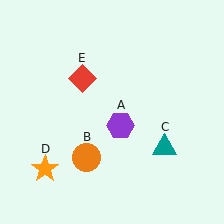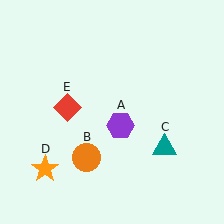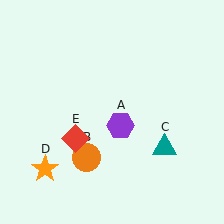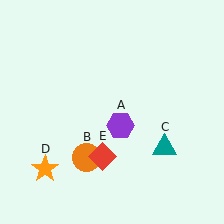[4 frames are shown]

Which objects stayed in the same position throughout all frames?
Purple hexagon (object A) and orange circle (object B) and teal triangle (object C) and orange star (object D) remained stationary.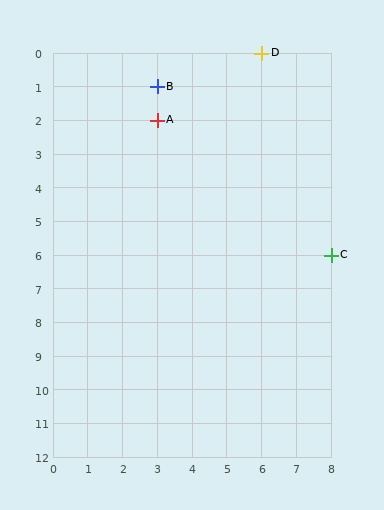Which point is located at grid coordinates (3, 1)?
Point B is at (3, 1).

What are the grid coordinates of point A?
Point A is at grid coordinates (3, 2).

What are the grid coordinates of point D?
Point D is at grid coordinates (6, 0).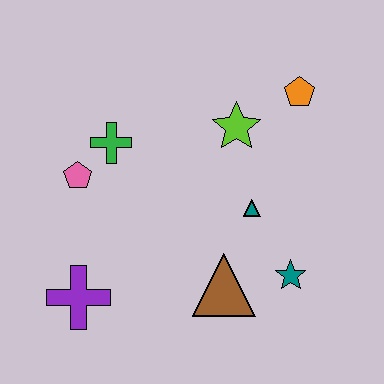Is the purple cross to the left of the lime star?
Yes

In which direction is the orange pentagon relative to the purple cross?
The orange pentagon is to the right of the purple cross.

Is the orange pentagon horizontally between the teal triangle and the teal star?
No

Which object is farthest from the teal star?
The pink pentagon is farthest from the teal star.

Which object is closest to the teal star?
The brown triangle is closest to the teal star.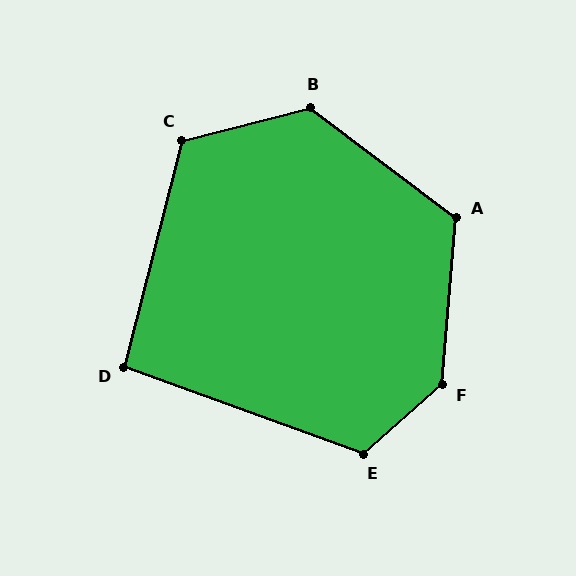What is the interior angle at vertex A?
Approximately 123 degrees (obtuse).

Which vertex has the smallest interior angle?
D, at approximately 96 degrees.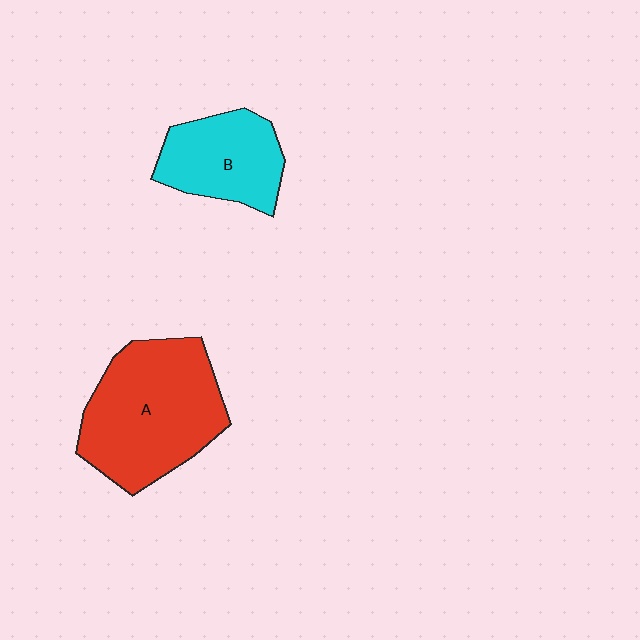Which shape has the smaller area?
Shape B (cyan).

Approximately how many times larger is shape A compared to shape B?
Approximately 1.7 times.